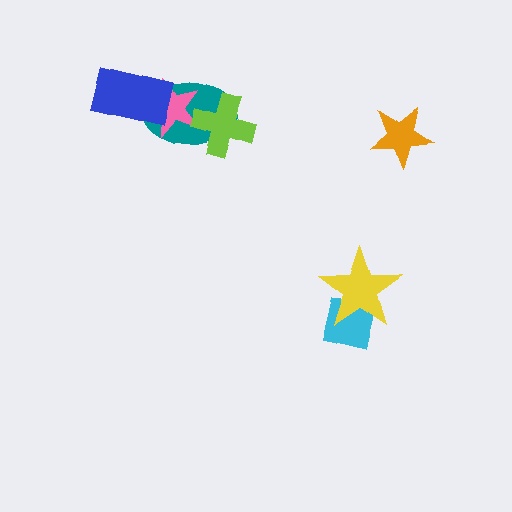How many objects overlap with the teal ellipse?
3 objects overlap with the teal ellipse.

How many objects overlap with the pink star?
3 objects overlap with the pink star.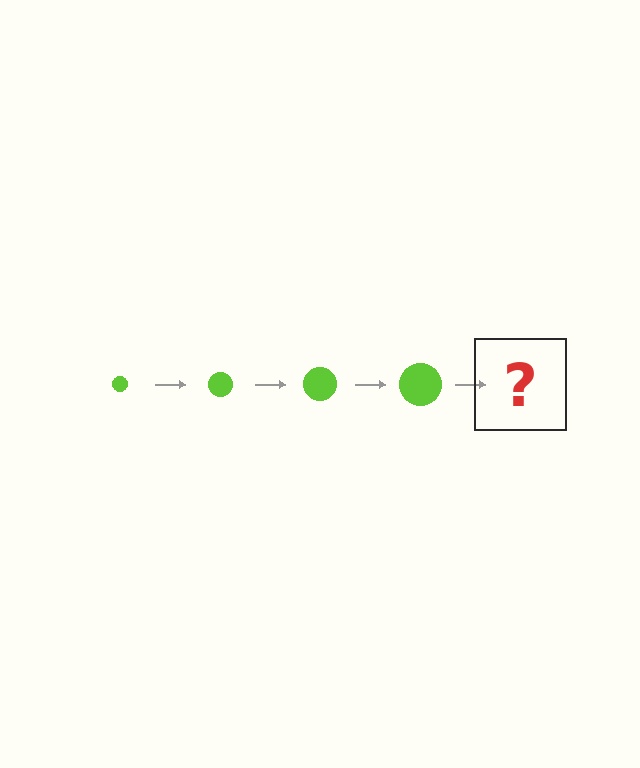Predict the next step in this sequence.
The next step is a lime circle, larger than the previous one.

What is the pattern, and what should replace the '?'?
The pattern is that the circle gets progressively larger each step. The '?' should be a lime circle, larger than the previous one.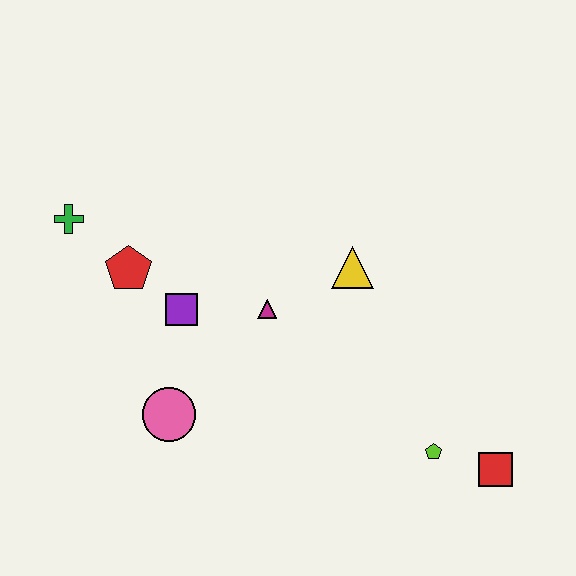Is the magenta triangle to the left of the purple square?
No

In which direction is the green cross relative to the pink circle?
The green cross is above the pink circle.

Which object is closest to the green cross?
The red pentagon is closest to the green cross.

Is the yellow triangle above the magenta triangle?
Yes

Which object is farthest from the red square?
The green cross is farthest from the red square.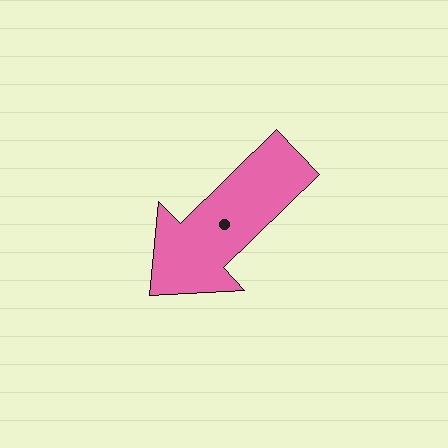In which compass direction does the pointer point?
Southwest.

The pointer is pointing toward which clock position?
Roughly 8 o'clock.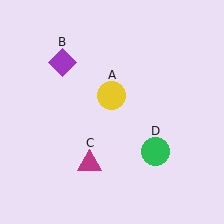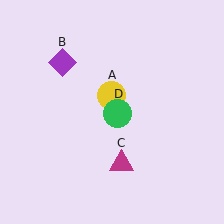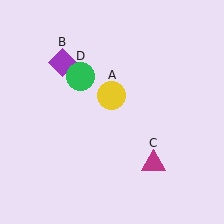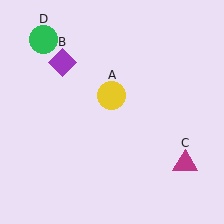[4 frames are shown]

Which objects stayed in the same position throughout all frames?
Yellow circle (object A) and purple diamond (object B) remained stationary.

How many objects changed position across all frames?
2 objects changed position: magenta triangle (object C), green circle (object D).